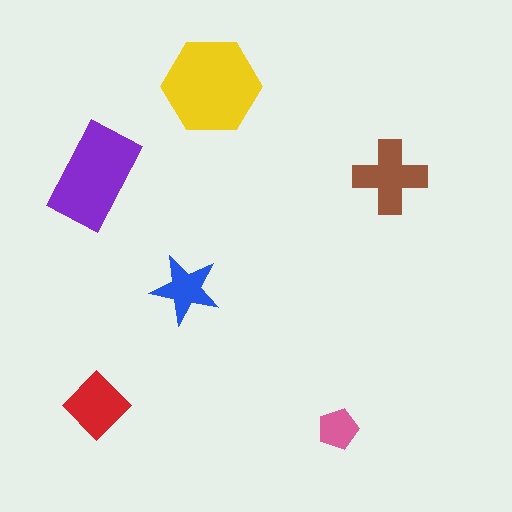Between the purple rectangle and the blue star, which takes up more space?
The purple rectangle.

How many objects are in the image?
There are 6 objects in the image.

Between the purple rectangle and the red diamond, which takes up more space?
The purple rectangle.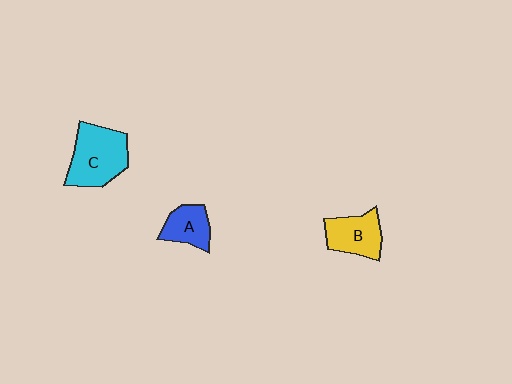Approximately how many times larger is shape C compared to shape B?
Approximately 1.4 times.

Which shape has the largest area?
Shape C (cyan).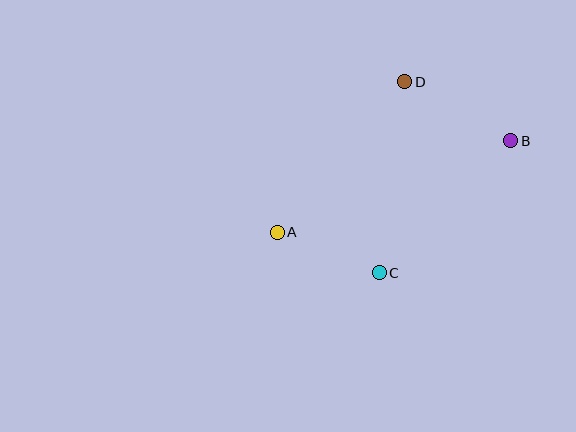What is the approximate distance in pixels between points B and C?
The distance between B and C is approximately 186 pixels.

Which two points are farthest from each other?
Points A and B are farthest from each other.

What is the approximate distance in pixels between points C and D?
The distance between C and D is approximately 192 pixels.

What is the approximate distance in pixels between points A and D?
The distance between A and D is approximately 197 pixels.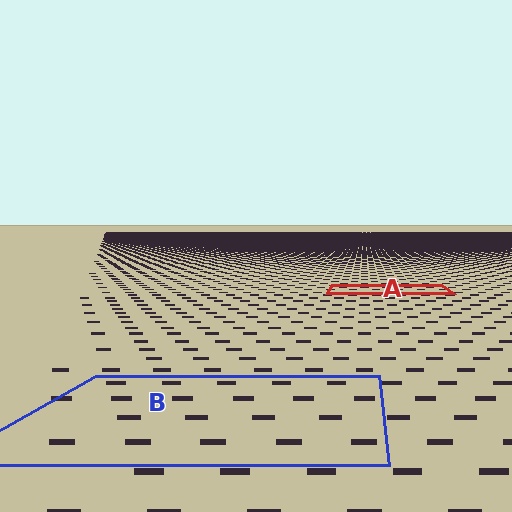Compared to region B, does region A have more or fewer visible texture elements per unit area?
Region A has more texture elements per unit area — they are packed more densely because it is farther away.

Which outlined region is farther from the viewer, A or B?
Region A is farther from the viewer — the texture elements inside it appear smaller and more densely packed.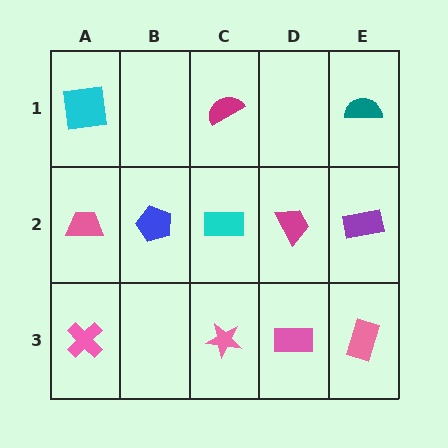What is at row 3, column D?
A pink rectangle.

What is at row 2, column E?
A purple rectangle.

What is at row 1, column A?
A cyan square.